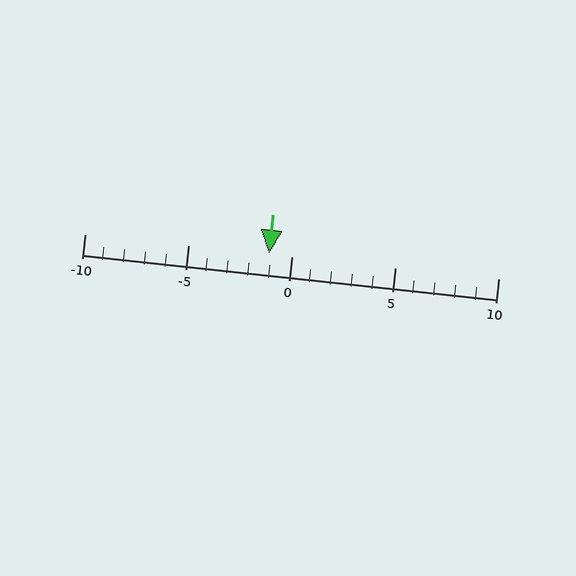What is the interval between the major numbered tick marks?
The major tick marks are spaced 5 units apart.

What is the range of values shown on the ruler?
The ruler shows values from -10 to 10.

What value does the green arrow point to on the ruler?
The green arrow points to approximately -1.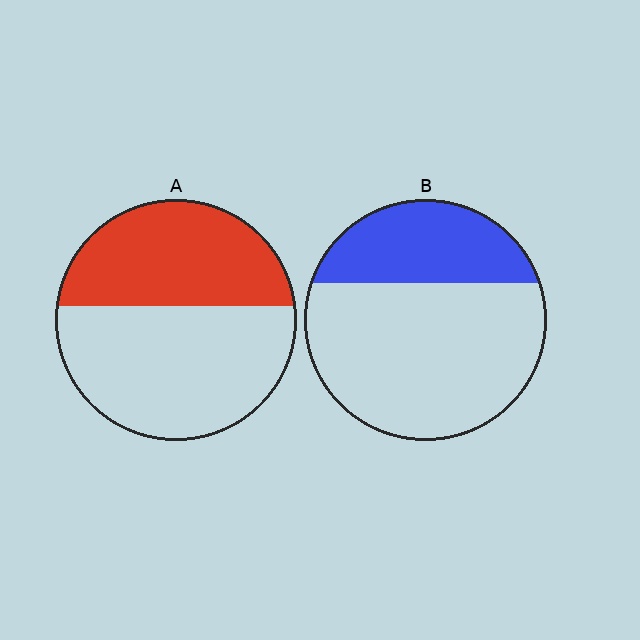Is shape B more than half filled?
No.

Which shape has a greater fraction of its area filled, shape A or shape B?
Shape A.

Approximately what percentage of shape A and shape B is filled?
A is approximately 45% and B is approximately 30%.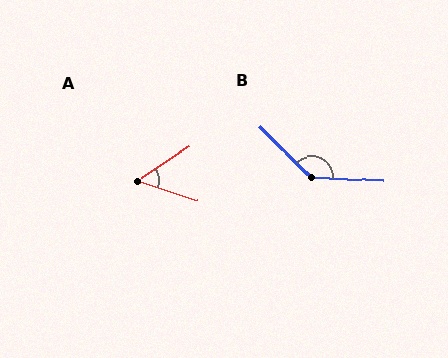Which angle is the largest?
B, at approximately 138 degrees.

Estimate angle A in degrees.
Approximately 51 degrees.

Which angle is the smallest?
A, at approximately 51 degrees.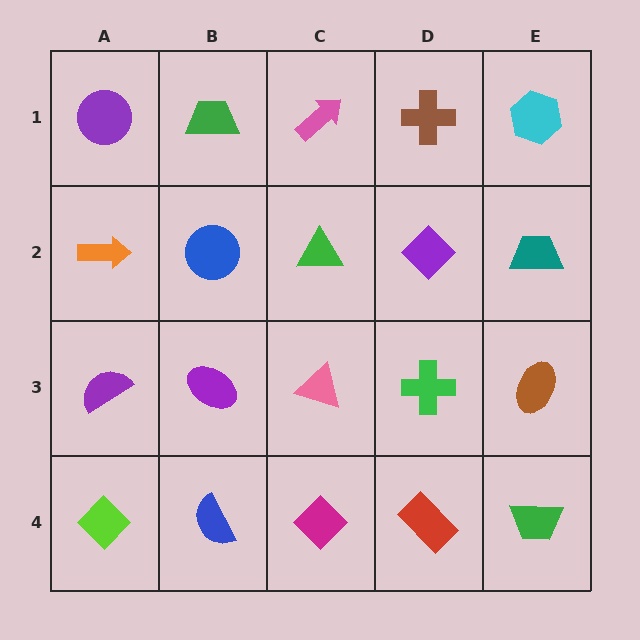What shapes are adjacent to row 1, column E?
A teal trapezoid (row 2, column E), a brown cross (row 1, column D).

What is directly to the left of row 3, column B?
A purple semicircle.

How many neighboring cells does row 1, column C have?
3.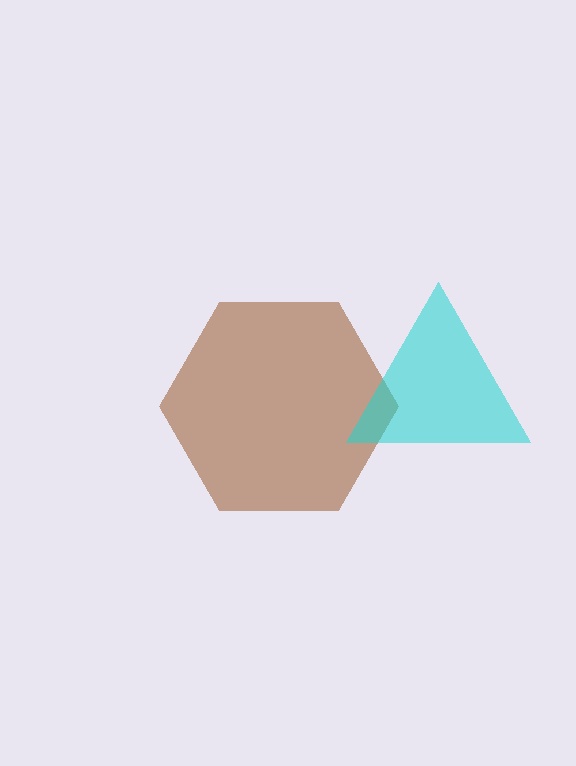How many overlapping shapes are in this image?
There are 2 overlapping shapes in the image.